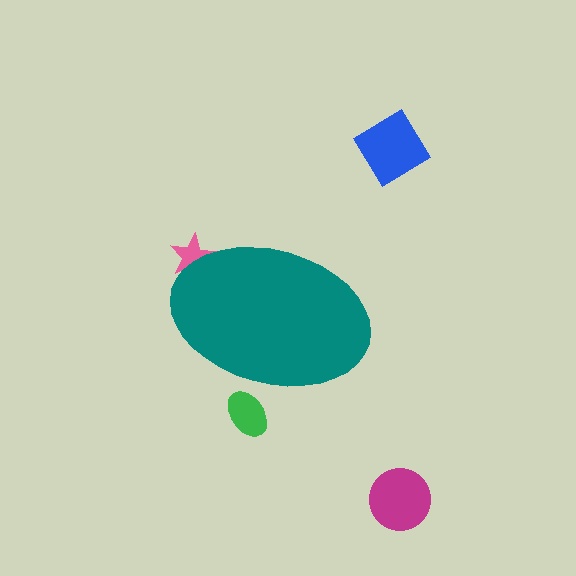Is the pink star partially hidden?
Yes, the pink star is partially hidden behind the teal ellipse.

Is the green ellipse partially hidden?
Yes, the green ellipse is partially hidden behind the teal ellipse.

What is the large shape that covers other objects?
A teal ellipse.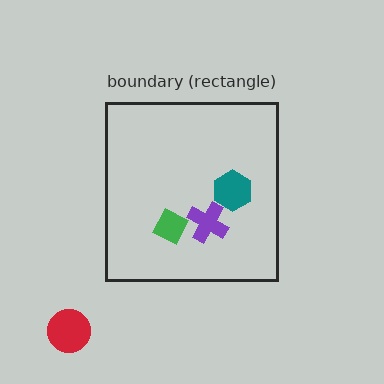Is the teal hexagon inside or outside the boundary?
Inside.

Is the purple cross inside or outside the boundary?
Inside.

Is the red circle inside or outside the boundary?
Outside.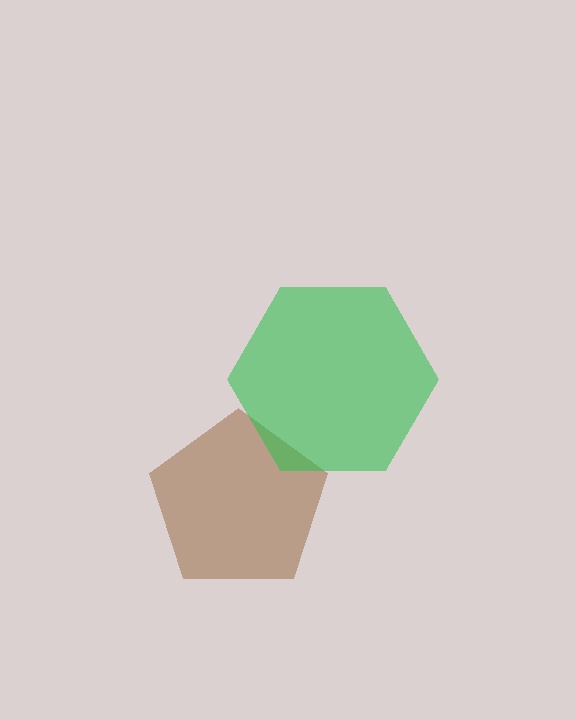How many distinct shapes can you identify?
There are 2 distinct shapes: a brown pentagon, a green hexagon.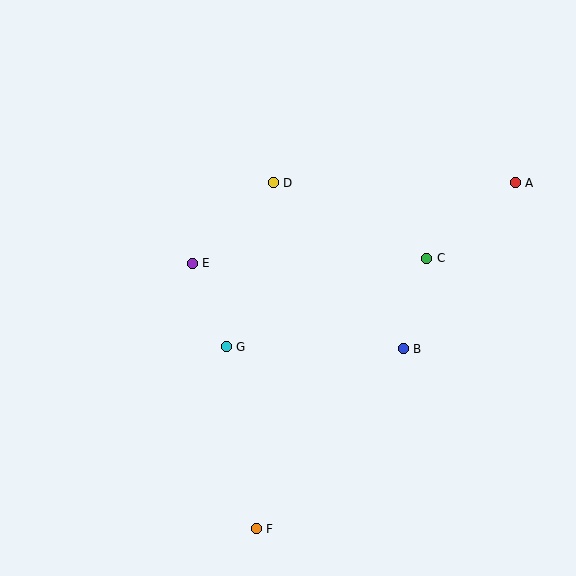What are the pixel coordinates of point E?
Point E is at (192, 263).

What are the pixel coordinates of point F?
Point F is at (256, 529).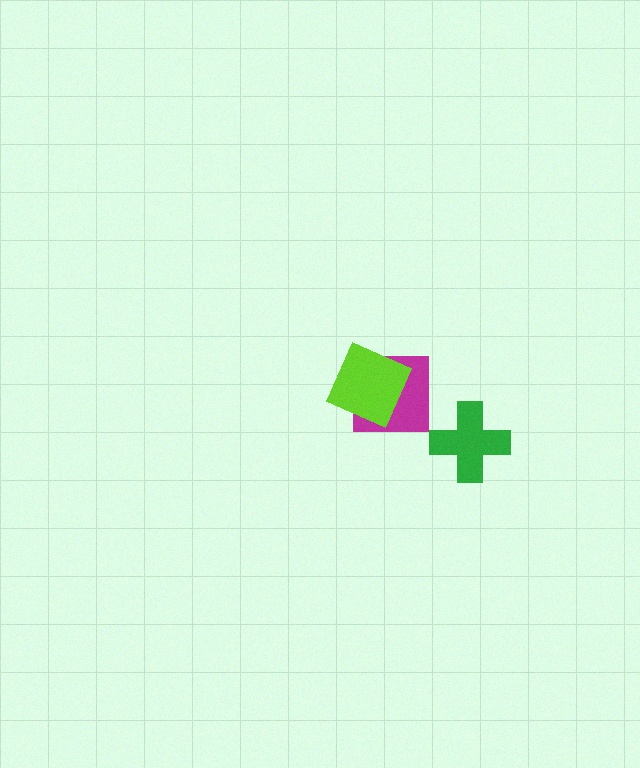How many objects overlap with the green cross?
0 objects overlap with the green cross.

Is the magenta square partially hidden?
Yes, it is partially covered by another shape.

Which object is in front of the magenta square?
The lime square is in front of the magenta square.